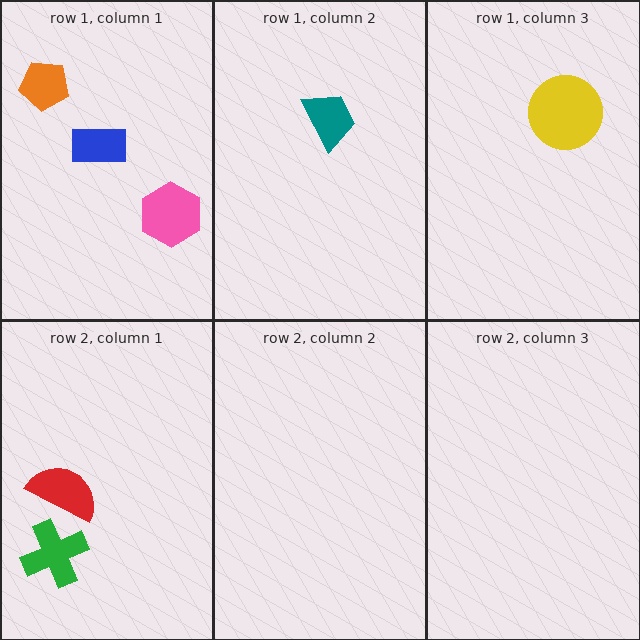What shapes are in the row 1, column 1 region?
The blue rectangle, the orange pentagon, the pink hexagon.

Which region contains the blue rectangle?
The row 1, column 1 region.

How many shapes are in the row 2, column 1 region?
2.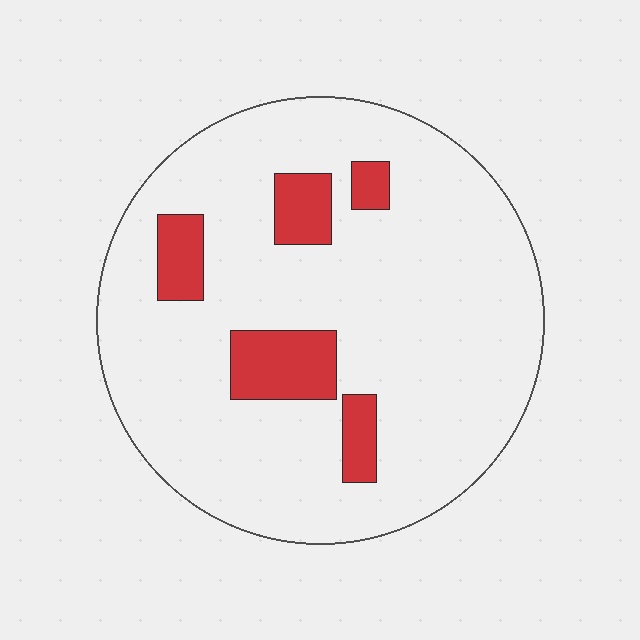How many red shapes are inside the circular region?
5.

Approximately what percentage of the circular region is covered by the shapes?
Approximately 15%.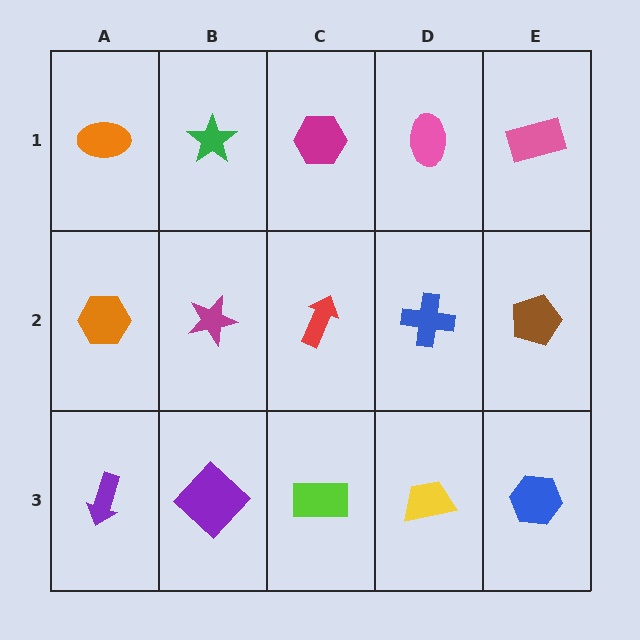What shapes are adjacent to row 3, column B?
A magenta star (row 2, column B), a purple arrow (row 3, column A), a lime rectangle (row 3, column C).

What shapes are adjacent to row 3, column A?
An orange hexagon (row 2, column A), a purple diamond (row 3, column B).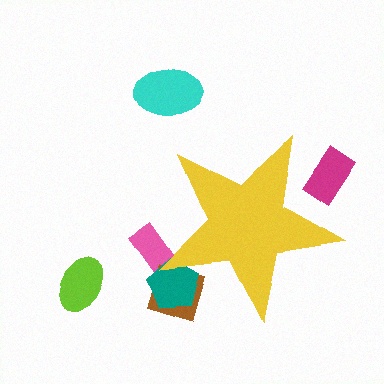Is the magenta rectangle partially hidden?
Yes, the magenta rectangle is partially hidden behind the yellow star.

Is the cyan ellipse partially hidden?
No, the cyan ellipse is fully visible.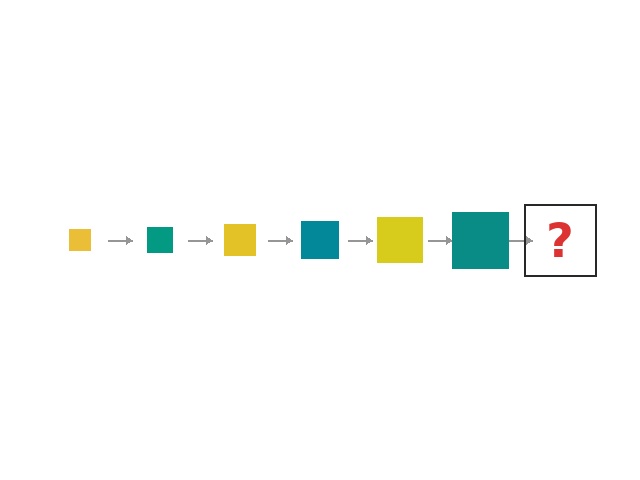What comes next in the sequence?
The next element should be a yellow square, larger than the previous one.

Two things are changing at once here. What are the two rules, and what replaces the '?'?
The two rules are that the square grows larger each step and the color cycles through yellow and teal. The '?' should be a yellow square, larger than the previous one.